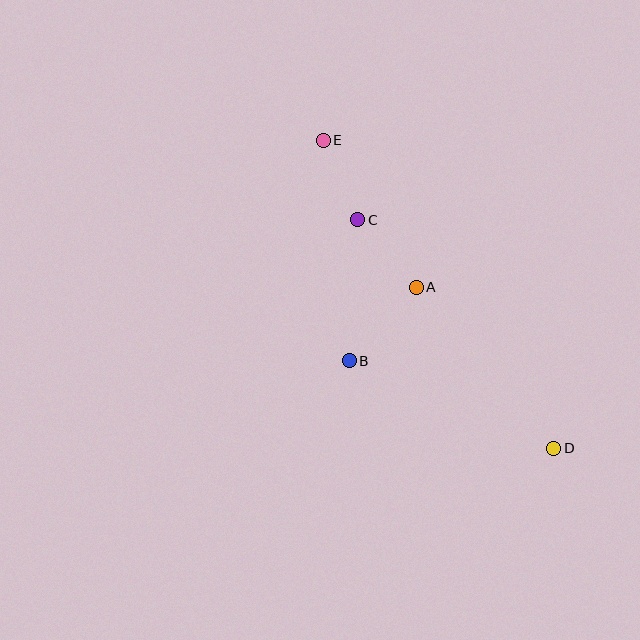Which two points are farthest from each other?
Points D and E are farthest from each other.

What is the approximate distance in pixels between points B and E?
The distance between B and E is approximately 222 pixels.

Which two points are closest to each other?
Points C and E are closest to each other.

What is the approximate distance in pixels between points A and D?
The distance between A and D is approximately 212 pixels.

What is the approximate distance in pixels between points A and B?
The distance between A and B is approximately 99 pixels.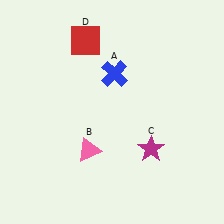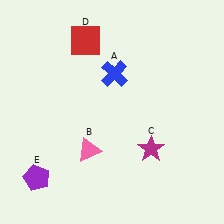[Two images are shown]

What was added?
A purple pentagon (E) was added in Image 2.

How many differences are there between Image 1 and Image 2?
There is 1 difference between the two images.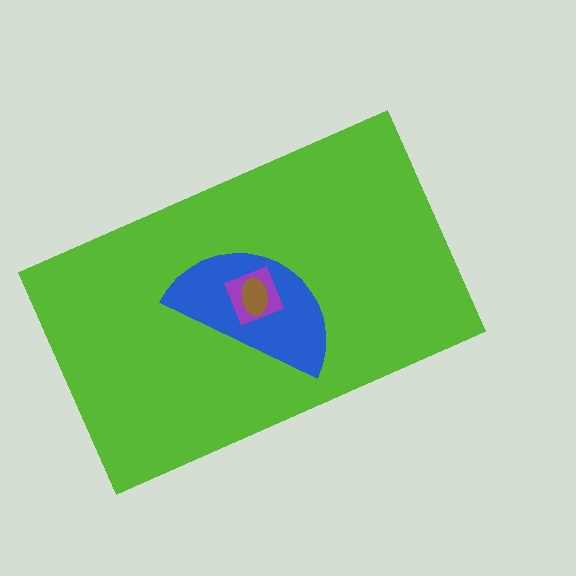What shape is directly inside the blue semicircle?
The purple square.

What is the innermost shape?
The brown ellipse.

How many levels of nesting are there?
4.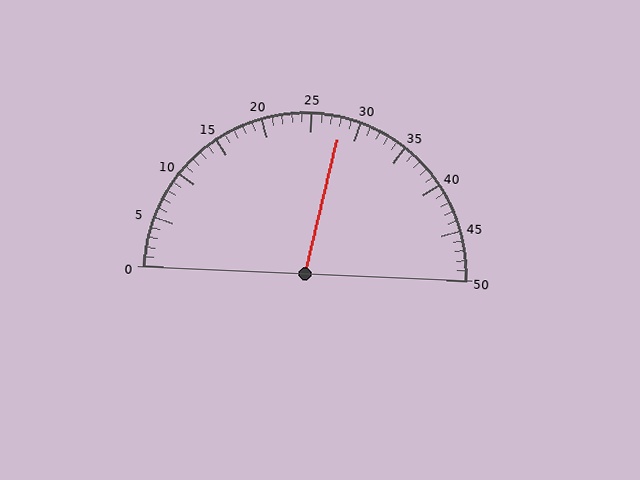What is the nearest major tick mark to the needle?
The nearest major tick mark is 30.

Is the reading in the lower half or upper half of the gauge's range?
The reading is in the upper half of the range (0 to 50).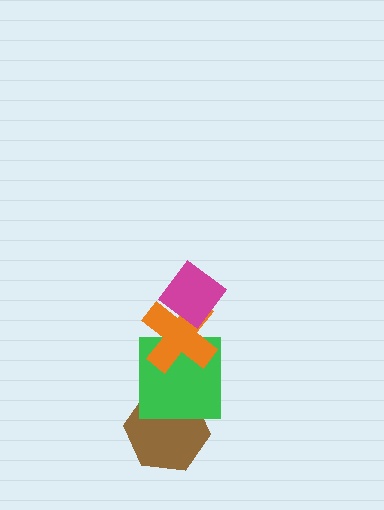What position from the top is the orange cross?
The orange cross is 2nd from the top.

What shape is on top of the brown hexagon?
The green square is on top of the brown hexagon.